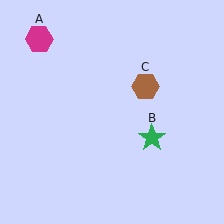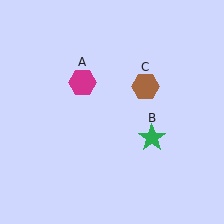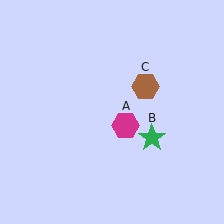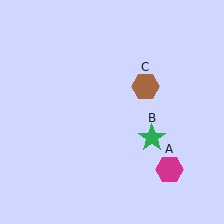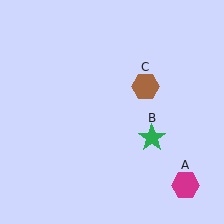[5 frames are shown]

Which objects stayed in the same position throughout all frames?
Green star (object B) and brown hexagon (object C) remained stationary.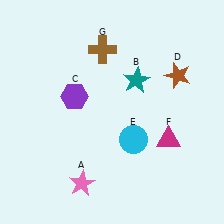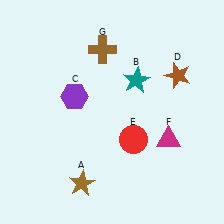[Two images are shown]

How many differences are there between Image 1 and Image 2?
There are 2 differences between the two images.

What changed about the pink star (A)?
In Image 1, A is pink. In Image 2, it changed to brown.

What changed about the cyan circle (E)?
In Image 1, E is cyan. In Image 2, it changed to red.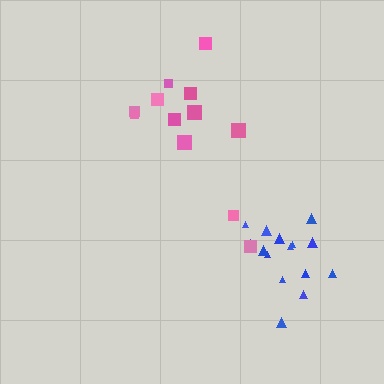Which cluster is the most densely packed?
Blue.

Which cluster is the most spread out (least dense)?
Pink.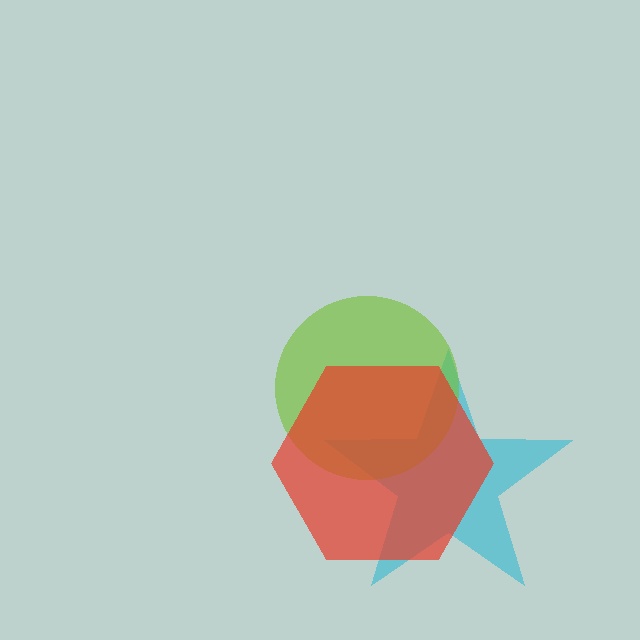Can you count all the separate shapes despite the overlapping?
Yes, there are 3 separate shapes.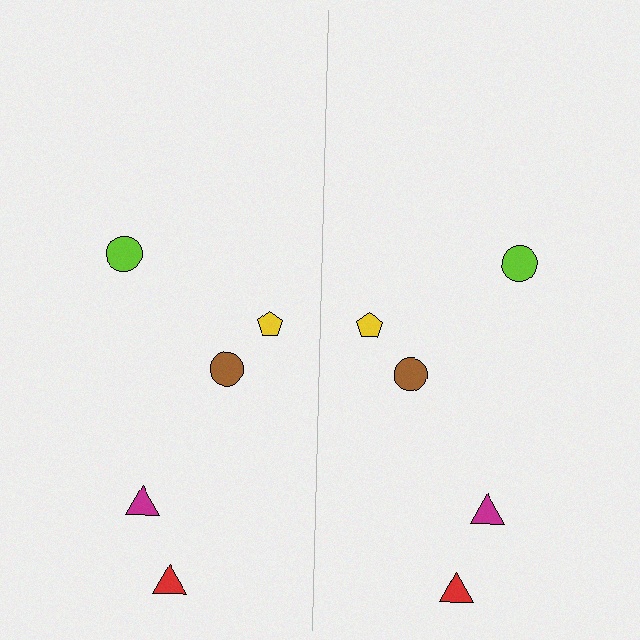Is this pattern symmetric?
Yes, this pattern has bilateral (reflection) symmetry.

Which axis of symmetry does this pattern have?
The pattern has a vertical axis of symmetry running through the center of the image.